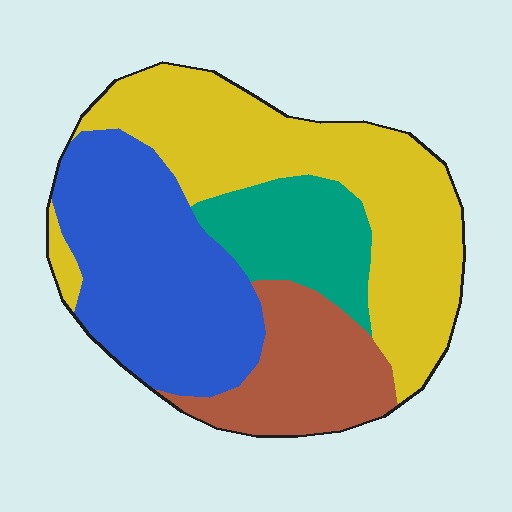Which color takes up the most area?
Yellow, at roughly 40%.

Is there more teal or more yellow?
Yellow.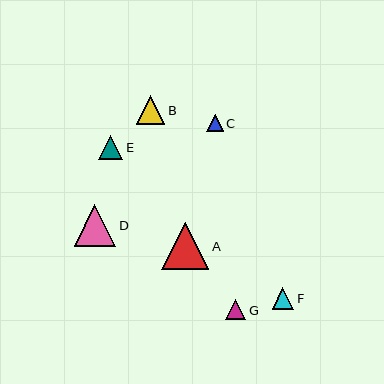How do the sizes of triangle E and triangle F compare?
Triangle E and triangle F are approximately the same size.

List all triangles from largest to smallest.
From largest to smallest: A, D, B, E, F, G, C.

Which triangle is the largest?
Triangle A is the largest with a size of approximately 47 pixels.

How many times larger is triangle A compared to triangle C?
Triangle A is approximately 2.9 times the size of triangle C.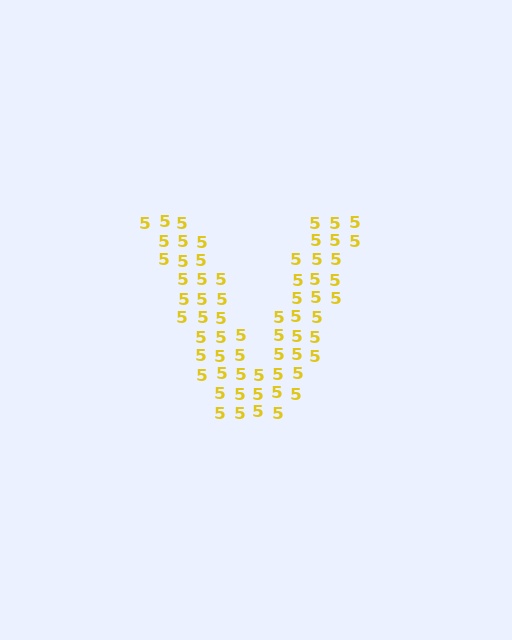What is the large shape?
The large shape is the letter V.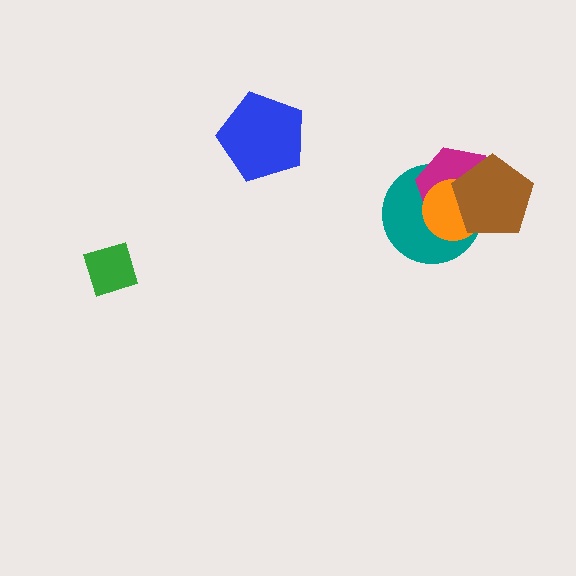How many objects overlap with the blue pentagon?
0 objects overlap with the blue pentagon.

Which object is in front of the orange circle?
The brown pentagon is in front of the orange circle.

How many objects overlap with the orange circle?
3 objects overlap with the orange circle.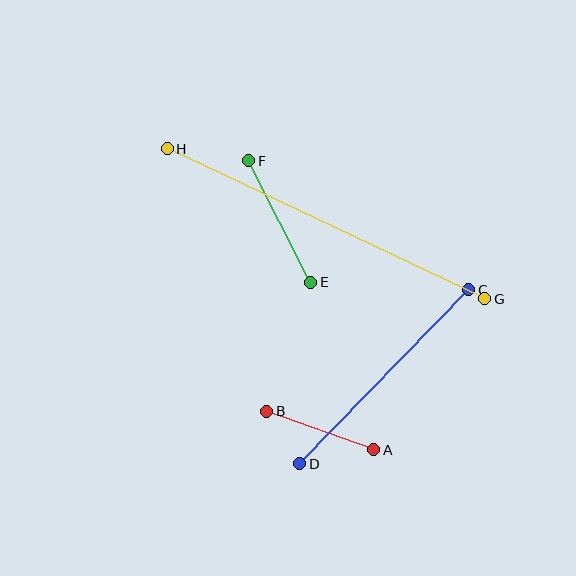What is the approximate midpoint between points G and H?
The midpoint is at approximately (326, 224) pixels.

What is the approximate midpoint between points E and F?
The midpoint is at approximately (280, 221) pixels.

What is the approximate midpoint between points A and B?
The midpoint is at approximately (320, 430) pixels.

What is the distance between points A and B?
The distance is approximately 114 pixels.